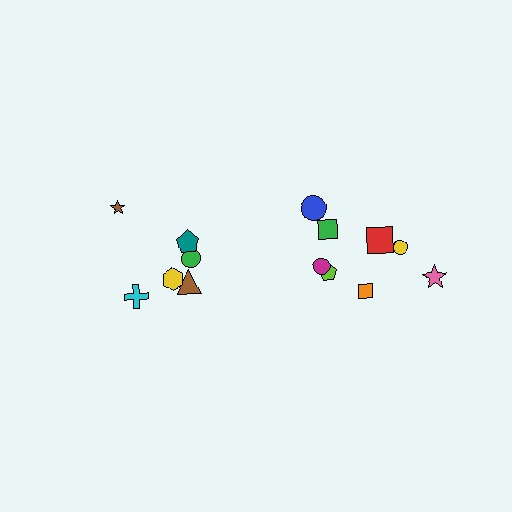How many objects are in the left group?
There are 6 objects.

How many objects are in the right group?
There are 8 objects.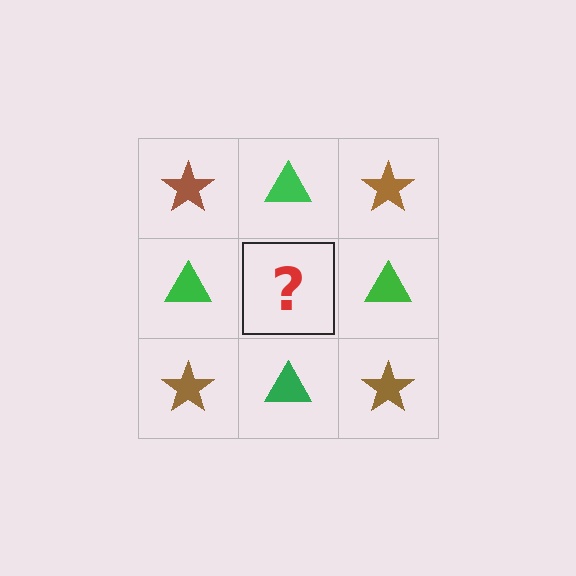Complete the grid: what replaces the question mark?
The question mark should be replaced with a brown star.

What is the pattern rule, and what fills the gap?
The rule is that it alternates brown star and green triangle in a checkerboard pattern. The gap should be filled with a brown star.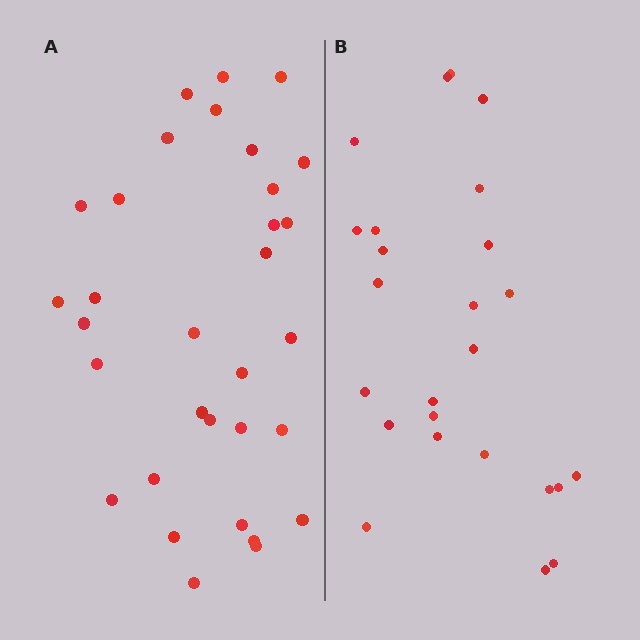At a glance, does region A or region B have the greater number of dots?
Region A (the left region) has more dots.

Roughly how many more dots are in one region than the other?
Region A has roughly 8 or so more dots than region B.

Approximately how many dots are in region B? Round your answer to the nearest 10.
About 20 dots. (The exact count is 25, which rounds to 20.)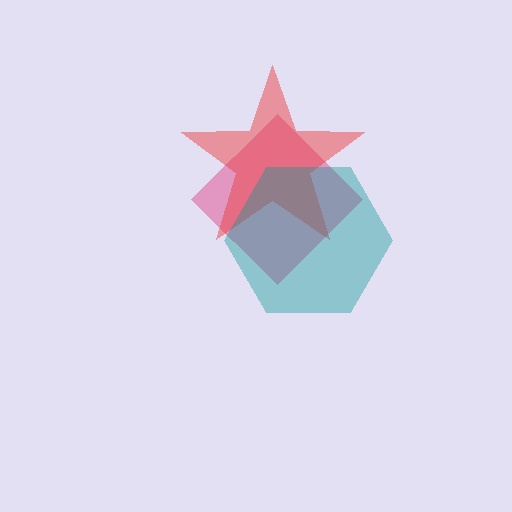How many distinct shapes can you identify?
There are 3 distinct shapes: a pink diamond, a red star, a teal hexagon.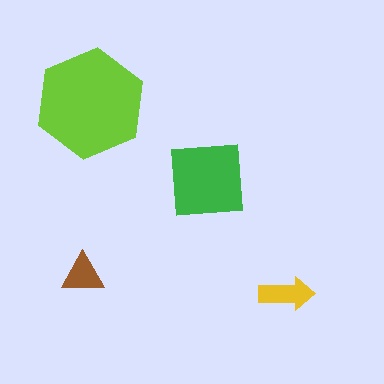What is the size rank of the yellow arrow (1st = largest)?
3rd.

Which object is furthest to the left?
The brown triangle is leftmost.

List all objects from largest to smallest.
The lime hexagon, the green square, the yellow arrow, the brown triangle.